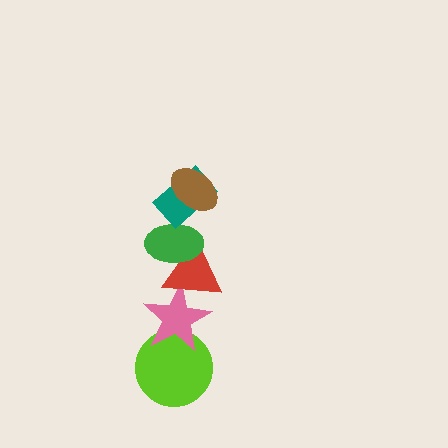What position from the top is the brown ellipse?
The brown ellipse is 1st from the top.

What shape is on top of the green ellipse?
The teal rectangle is on top of the green ellipse.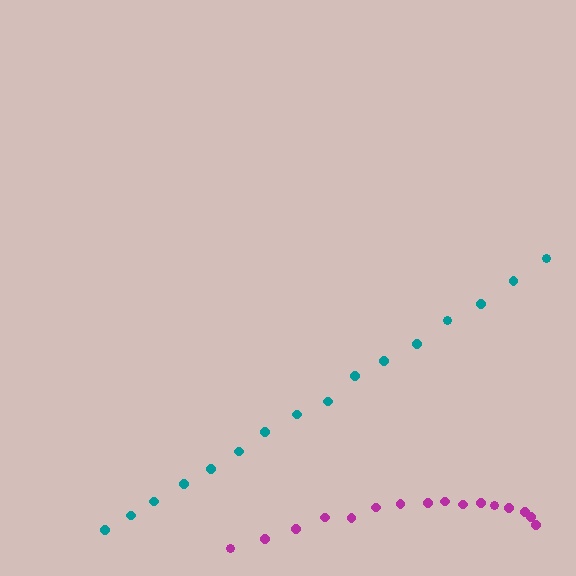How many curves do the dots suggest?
There are 2 distinct paths.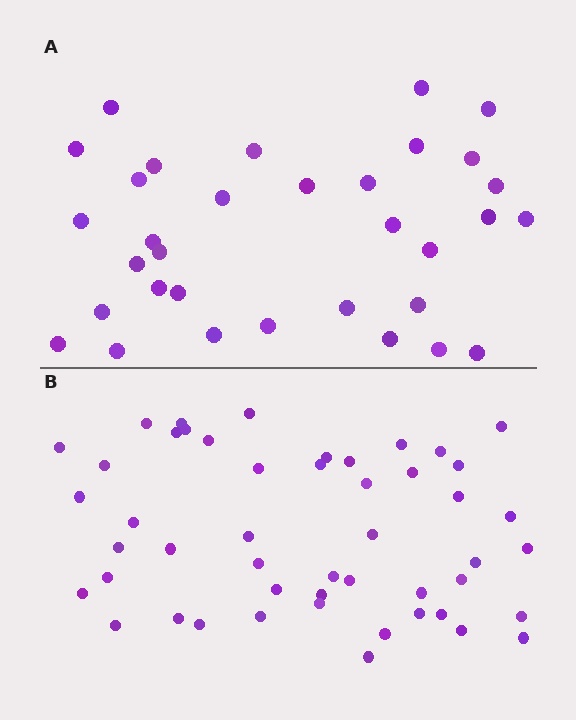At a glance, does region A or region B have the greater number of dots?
Region B (the bottom region) has more dots.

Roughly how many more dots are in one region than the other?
Region B has approximately 15 more dots than region A.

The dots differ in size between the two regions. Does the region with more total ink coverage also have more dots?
No. Region A has more total ink coverage because its dots are larger, but region B actually contains more individual dots. Total area can be misleading — the number of items is what matters here.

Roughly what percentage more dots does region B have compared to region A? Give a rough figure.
About 50% more.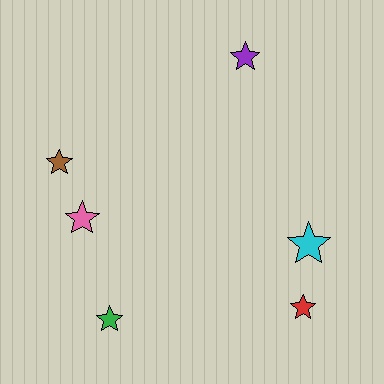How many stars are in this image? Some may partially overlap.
There are 6 stars.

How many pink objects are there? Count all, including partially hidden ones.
There is 1 pink object.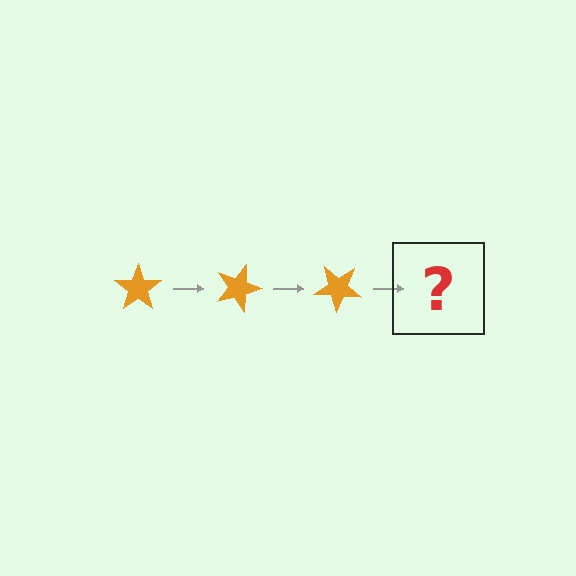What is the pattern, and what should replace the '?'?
The pattern is that the star rotates 20 degrees each step. The '?' should be an orange star rotated 60 degrees.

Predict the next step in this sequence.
The next step is an orange star rotated 60 degrees.